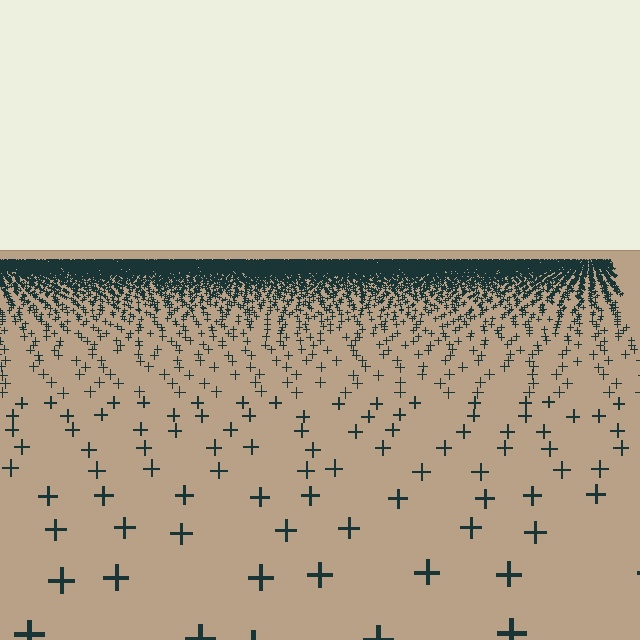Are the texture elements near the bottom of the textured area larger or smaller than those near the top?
Larger. Near the bottom, elements are closer to the viewer and appear at a bigger on-screen size.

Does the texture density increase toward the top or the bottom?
Density increases toward the top.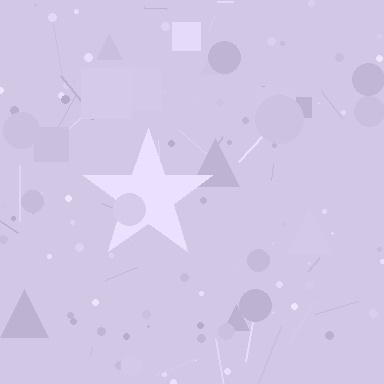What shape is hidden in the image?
A star is hidden in the image.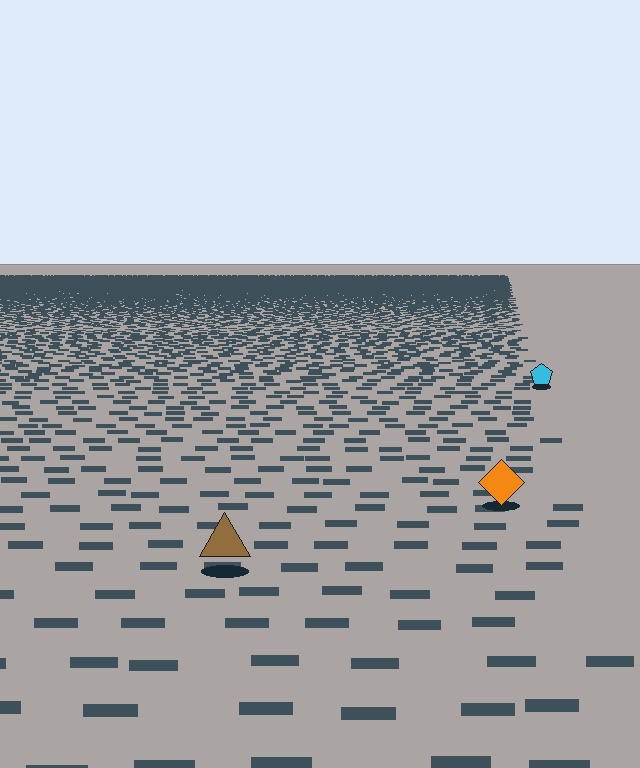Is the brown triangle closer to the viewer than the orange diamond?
Yes. The brown triangle is closer — you can tell from the texture gradient: the ground texture is coarser near it.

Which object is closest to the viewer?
The brown triangle is closest. The texture marks near it are larger and more spread out.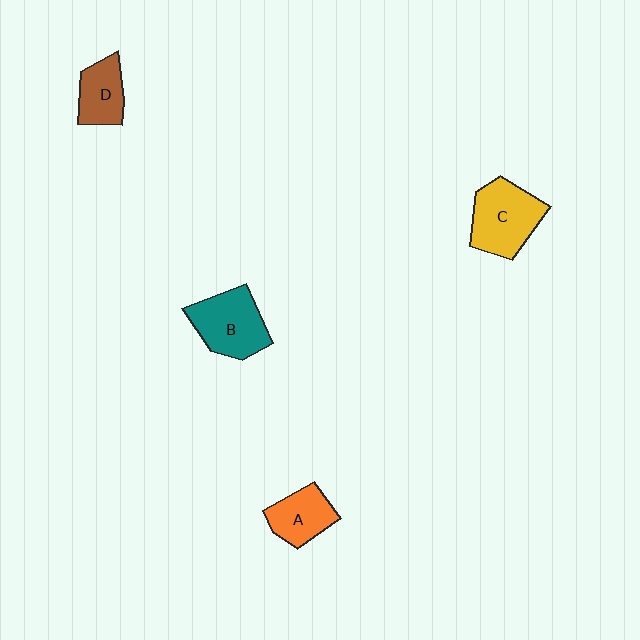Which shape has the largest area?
Shape C (yellow).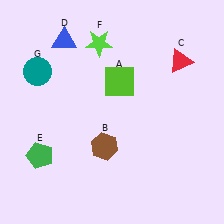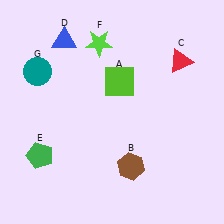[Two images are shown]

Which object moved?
The brown hexagon (B) moved right.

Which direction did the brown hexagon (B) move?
The brown hexagon (B) moved right.